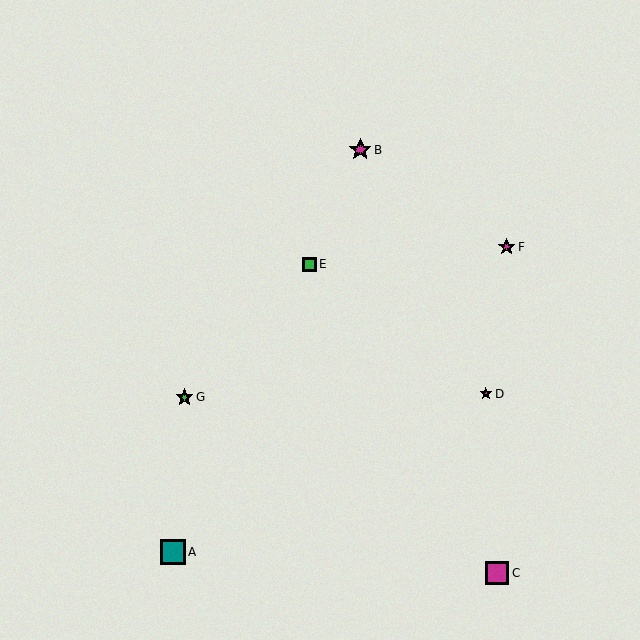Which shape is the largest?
The teal square (labeled A) is the largest.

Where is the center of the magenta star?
The center of the magenta star is at (486, 394).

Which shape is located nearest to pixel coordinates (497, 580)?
The magenta square (labeled C) at (497, 573) is nearest to that location.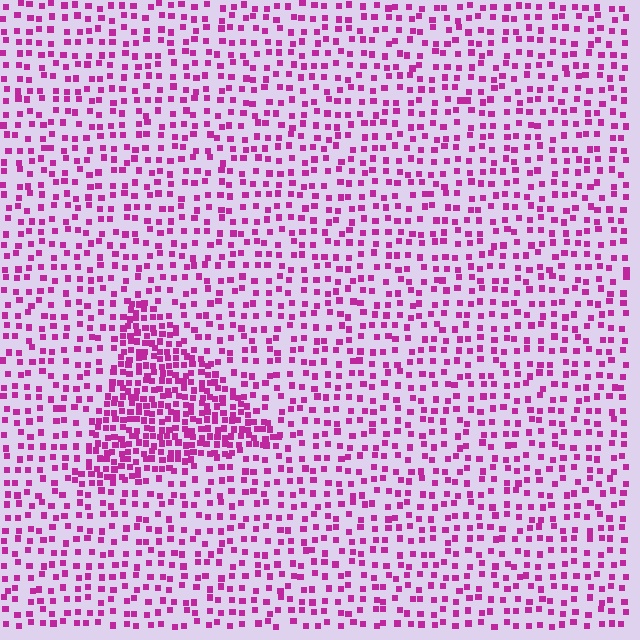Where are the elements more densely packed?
The elements are more densely packed inside the triangle boundary.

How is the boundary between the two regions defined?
The boundary is defined by a change in element density (approximately 2.3x ratio). All elements are the same color, size, and shape.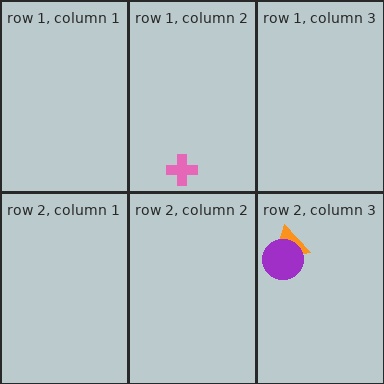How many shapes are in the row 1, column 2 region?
1.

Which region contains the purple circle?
The row 2, column 3 region.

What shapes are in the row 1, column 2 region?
The pink cross.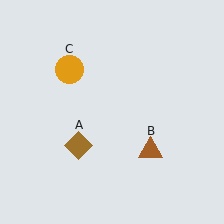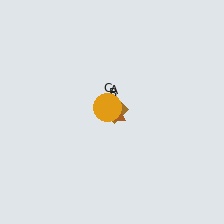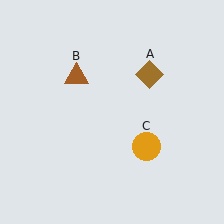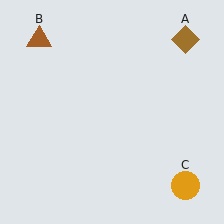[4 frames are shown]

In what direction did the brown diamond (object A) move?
The brown diamond (object A) moved up and to the right.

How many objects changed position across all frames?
3 objects changed position: brown diamond (object A), brown triangle (object B), orange circle (object C).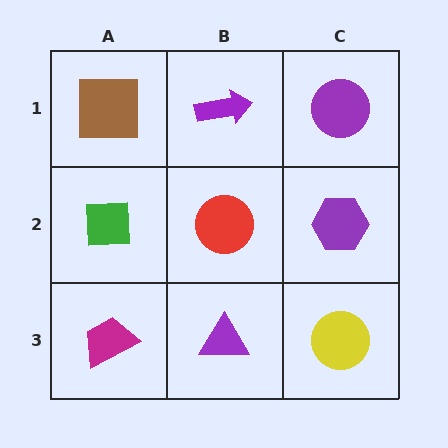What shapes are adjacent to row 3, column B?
A red circle (row 2, column B), a magenta trapezoid (row 3, column A), a yellow circle (row 3, column C).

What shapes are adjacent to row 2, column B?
A purple arrow (row 1, column B), a purple triangle (row 3, column B), a green square (row 2, column A), a purple hexagon (row 2, column C).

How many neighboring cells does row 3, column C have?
2.